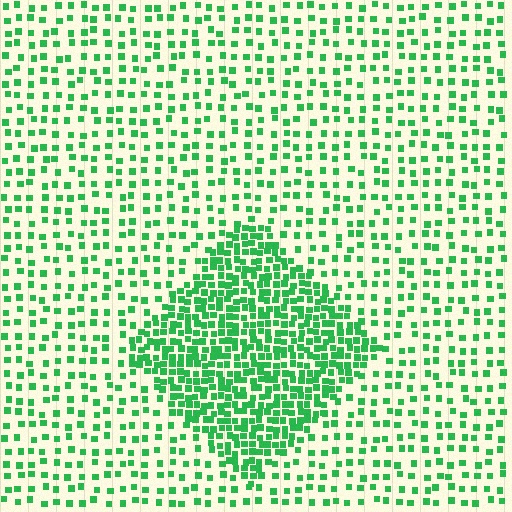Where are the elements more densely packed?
The elements are more densely packed inside the diamond boundary.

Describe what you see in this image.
The image contains small green elements arranged at two different densities. A diamond-shaped region is visible where the elements are more densely packed than the surrounding area.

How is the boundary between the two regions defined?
The boundary is defined by a change in element density (approximately 2.5x ratio). All elements are the same color, size, and shape.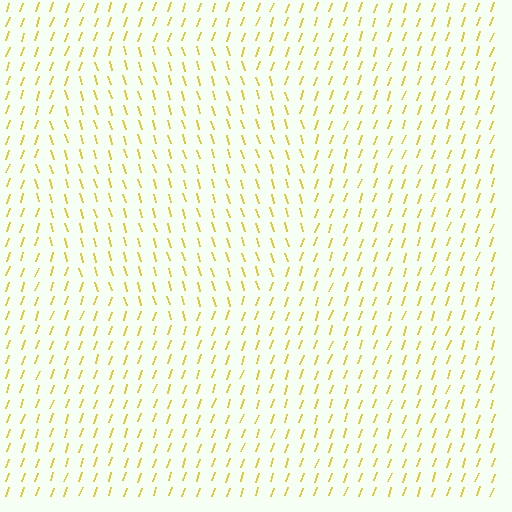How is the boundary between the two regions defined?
The boundary is defined purely by a change in line orientation (approximately 36 degrees difference). All lines are the same color and thickness.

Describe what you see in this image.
The image is filled with small yellow line segments. A circle region in the image has lines oriented differently from the surrounding lines, creating a visible texture boundary.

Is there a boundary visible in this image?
Yes, there is a texture boundary formed by a change in line orientation.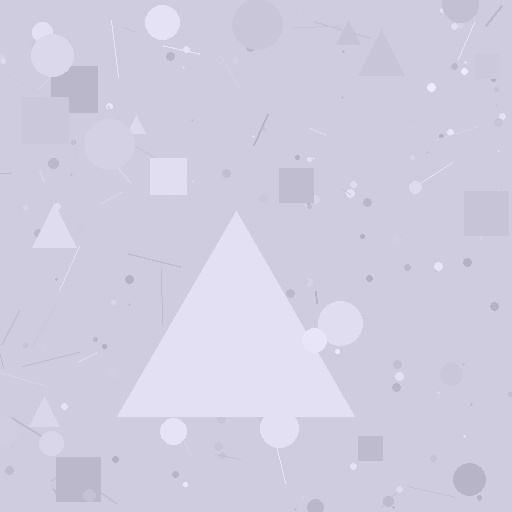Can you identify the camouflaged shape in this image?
The camouflaged shape is a triangle.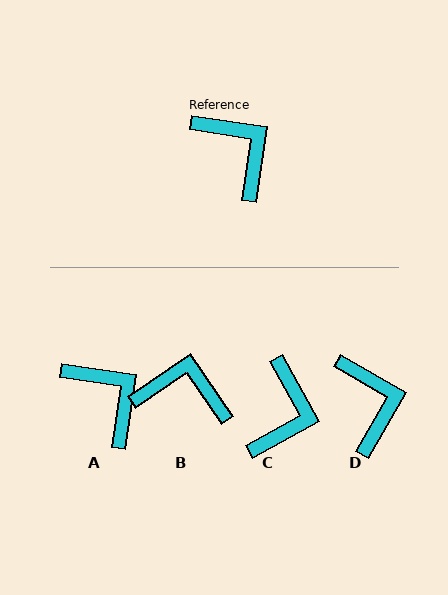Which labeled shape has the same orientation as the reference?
A.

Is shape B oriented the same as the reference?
No, it is off by about 43 degrees.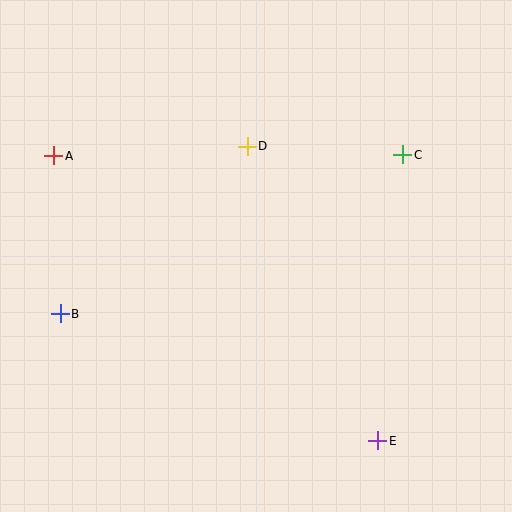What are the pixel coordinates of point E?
Point E is at (378, 441).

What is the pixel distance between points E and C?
The distance between E and C is 287 pixels.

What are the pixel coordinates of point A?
Point A is at (54, 156).